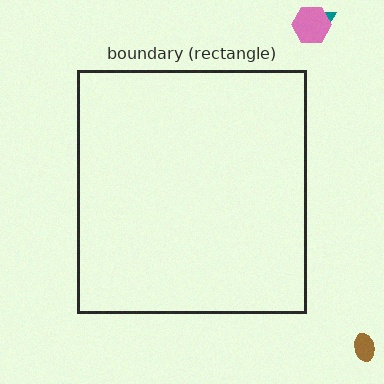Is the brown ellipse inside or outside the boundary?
Outside.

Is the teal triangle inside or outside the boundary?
Outside.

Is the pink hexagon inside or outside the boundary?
Outside.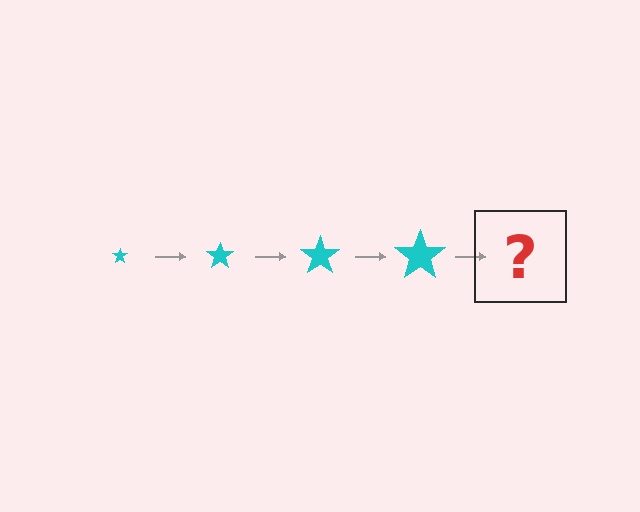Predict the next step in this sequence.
The next step is a cyan star, larger than the previous one.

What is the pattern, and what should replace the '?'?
The pattern is that the star gets progressively larger each step. The '?' should be a cyan star, larger than the previous one.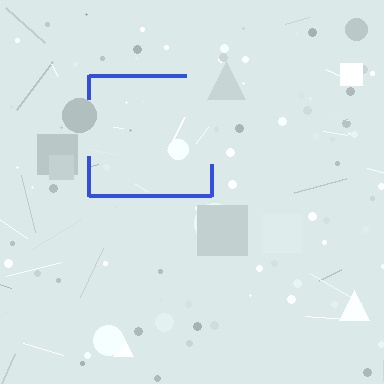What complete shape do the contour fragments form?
The contour fragments form a square.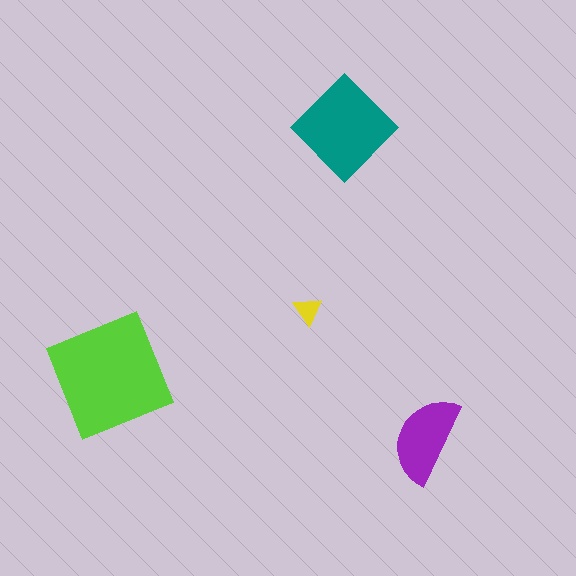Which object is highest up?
The teal diamond is topmost.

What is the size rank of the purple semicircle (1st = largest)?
3rd.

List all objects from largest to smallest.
The lime square, the teal diamond, the purple semicircle, the yellow triangle.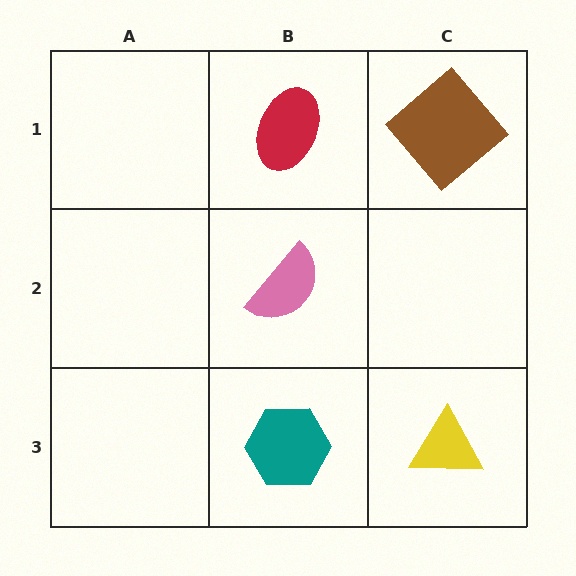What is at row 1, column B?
A red ellipse.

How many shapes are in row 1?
2 shapes.